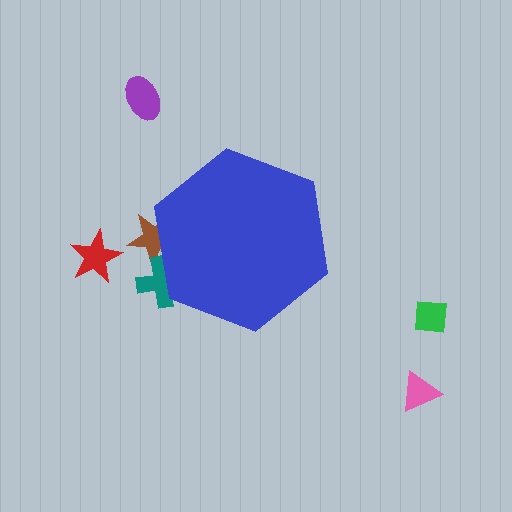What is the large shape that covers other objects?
A blue hexagon.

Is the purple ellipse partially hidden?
No, the purple ellipse is fully visible.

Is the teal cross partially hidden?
Yes, the teal cross is partially hidden behind the blue hexagon.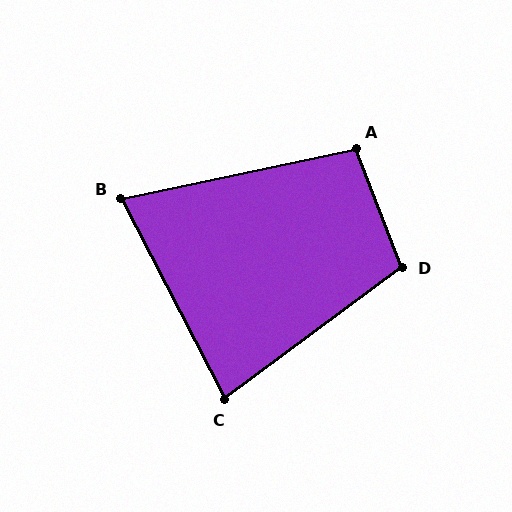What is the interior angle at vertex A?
Approximately 99 degrees (obtuse).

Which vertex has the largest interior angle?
D, at approximately 105 degrees.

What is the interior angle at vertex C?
Approximately 81 degrees (acute).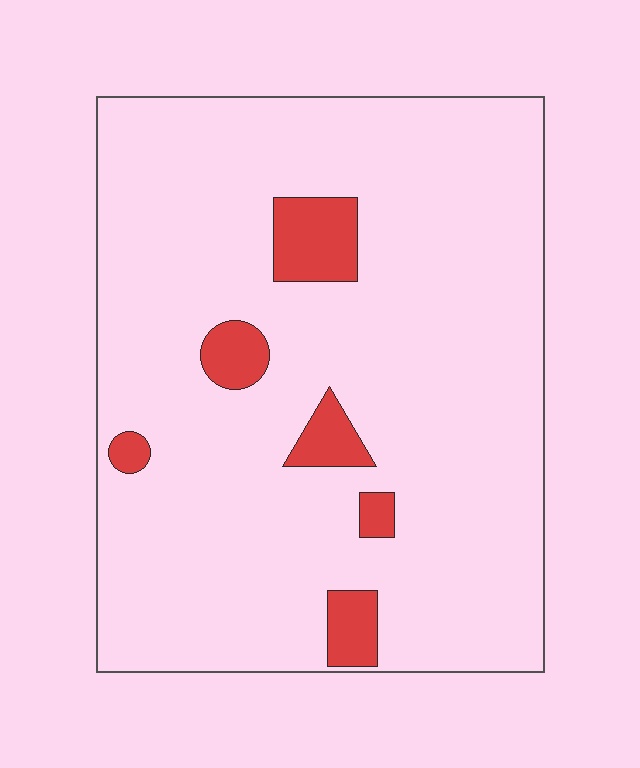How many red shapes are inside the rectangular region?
6.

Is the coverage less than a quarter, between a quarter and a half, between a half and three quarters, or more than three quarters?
Less than a quarter.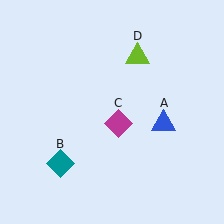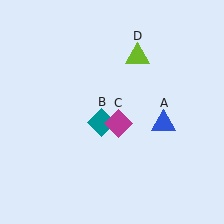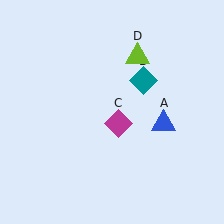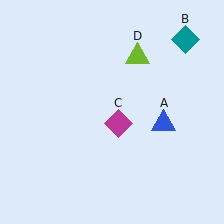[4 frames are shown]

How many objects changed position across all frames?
1 object changed position: teal diamond (object B).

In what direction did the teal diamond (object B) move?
The teal diamond (object B) moved up and to the right.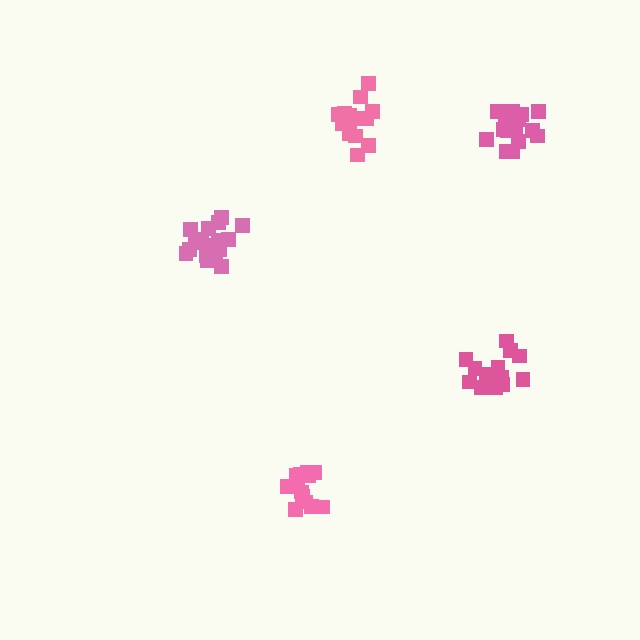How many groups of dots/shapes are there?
There are 5 groups.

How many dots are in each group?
Group 1: 14 dots, Group 2: 13 dots, Group 3: 14 dots, Group 4: 19 dots, Group 5: 18 dots (78 total).